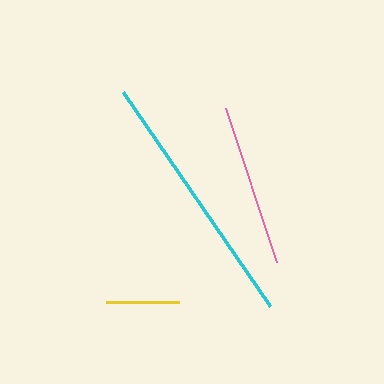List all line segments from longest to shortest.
From longest to shortest: cyan, pink, yellow.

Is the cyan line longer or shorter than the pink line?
The cyan line is longer than the pink line.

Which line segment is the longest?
The cyan line is the longest at approximately 260 pixels.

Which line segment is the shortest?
The yellow line is the shortest at approximately 73 pixels.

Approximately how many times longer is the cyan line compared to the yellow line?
The cyan line is approximately 3.6 times the length of the yellow line.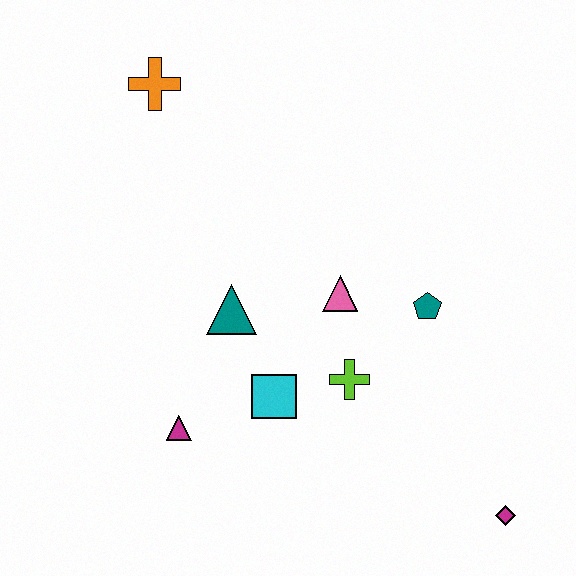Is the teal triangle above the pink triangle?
No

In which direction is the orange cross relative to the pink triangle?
The orange cross is above the pink triangle.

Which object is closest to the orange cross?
The teal triangle is closest to the orange cross.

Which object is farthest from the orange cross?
The magenta diamond is farthest from the orange cross.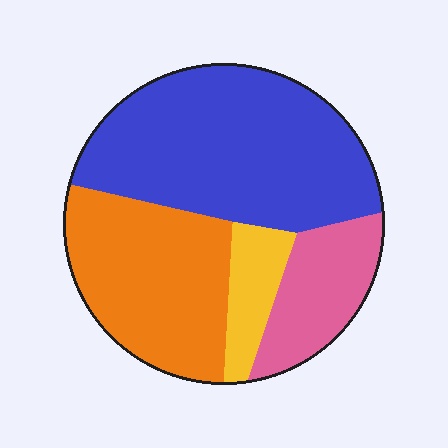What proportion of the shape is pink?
Pink covers 16% of the shape.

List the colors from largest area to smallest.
From largest to smallest: blue, orange, pink, yellow.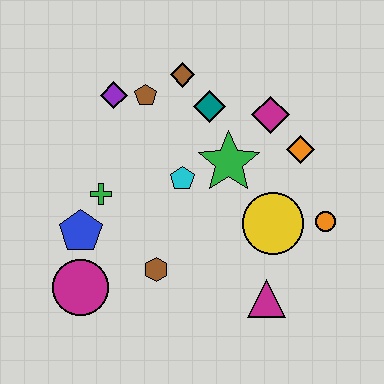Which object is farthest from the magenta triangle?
The purple diamond is farthest from the magenta triangle.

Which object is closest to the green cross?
The blue pentagon is closest to the green cross.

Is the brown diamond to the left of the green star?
Yes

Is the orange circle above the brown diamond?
No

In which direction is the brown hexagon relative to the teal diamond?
The brown hexagon is below the teal diamond.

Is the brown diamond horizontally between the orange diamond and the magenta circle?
Yes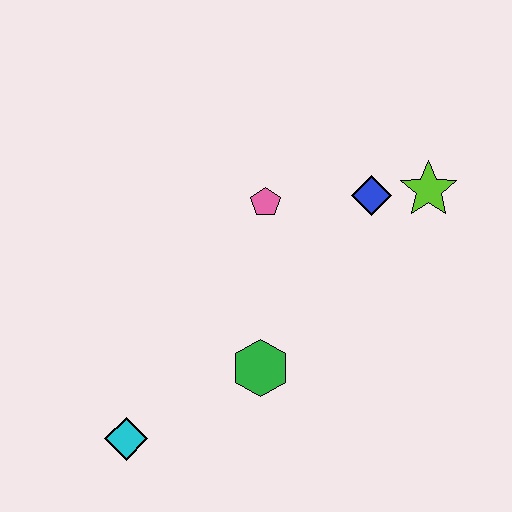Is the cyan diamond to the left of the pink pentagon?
Yes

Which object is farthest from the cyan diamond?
The lime star is farthest from the cyan diamond.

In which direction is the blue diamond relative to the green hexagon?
The blue diamond is above the green hexagon.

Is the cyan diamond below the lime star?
Yes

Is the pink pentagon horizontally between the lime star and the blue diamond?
No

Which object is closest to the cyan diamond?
The green hexagon is closest to the cyan diamond.